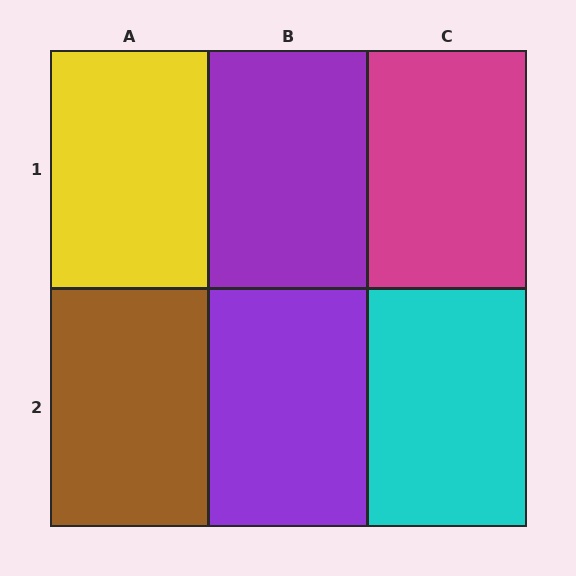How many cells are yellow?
1 cell is yellow.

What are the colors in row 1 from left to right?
Yellow, purple, magenta.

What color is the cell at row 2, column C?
Cyan.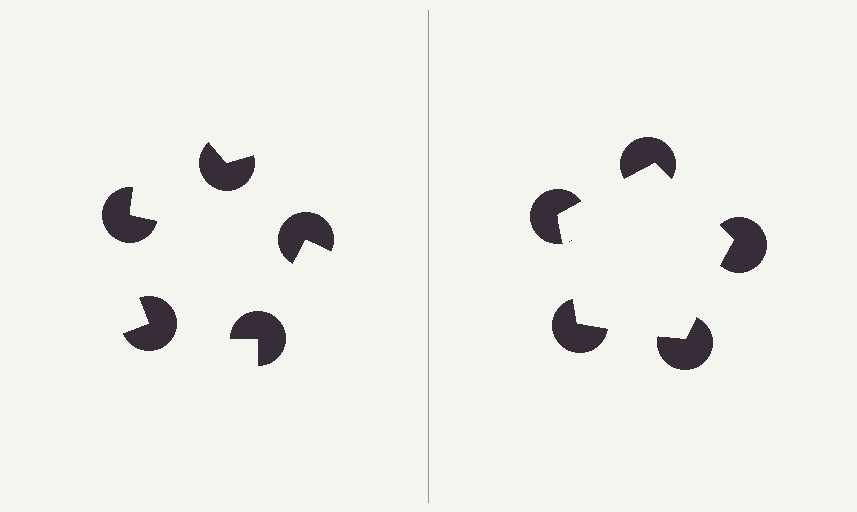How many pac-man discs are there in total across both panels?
10 — 5 on each side.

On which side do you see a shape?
An illusory pentagon appears on the right side. On the left side the wedge cuts are rotated, so no coherent shape forms.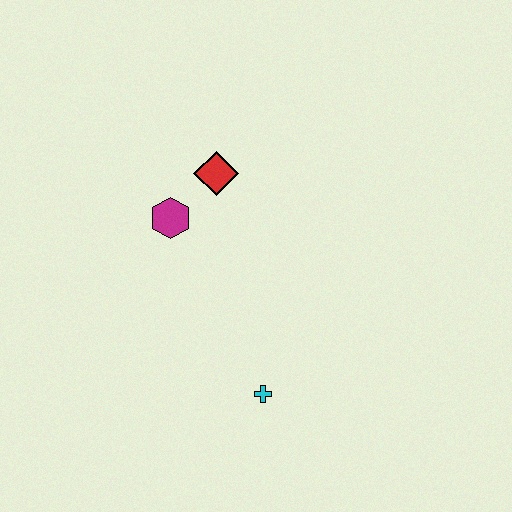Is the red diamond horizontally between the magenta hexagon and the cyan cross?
Yes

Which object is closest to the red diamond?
The magenta hexagon is closest to the red diamond.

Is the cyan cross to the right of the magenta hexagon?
Yes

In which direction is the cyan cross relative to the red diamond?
The cyan cross is below the red diamond.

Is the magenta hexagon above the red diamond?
No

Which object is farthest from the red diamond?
The cyan cross is farthest from the red diamond.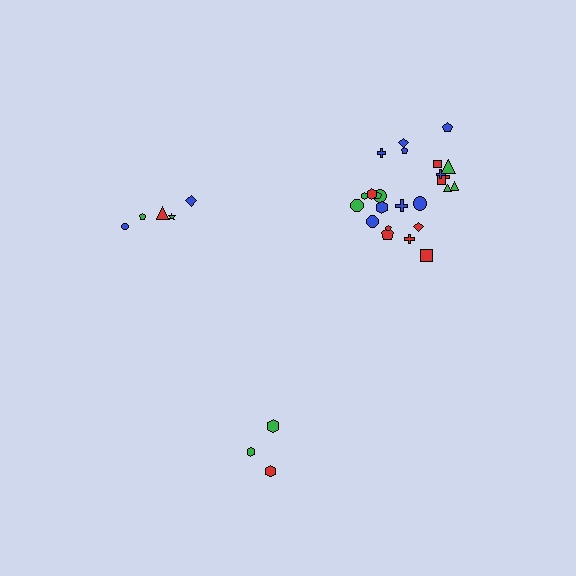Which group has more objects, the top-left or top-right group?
The top-right group.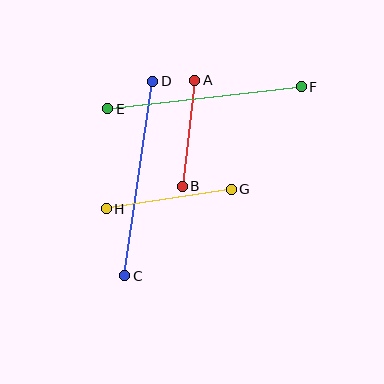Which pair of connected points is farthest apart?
Points C and D are farthest apart.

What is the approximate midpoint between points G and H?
The midpoint is at approximately (169, 199) pixels.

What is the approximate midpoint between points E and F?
The midpoint is at approximately (204, 98) pixels.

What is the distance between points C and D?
The distance is approximately 196 pixels.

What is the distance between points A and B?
The distance is approximately 107 pixels.